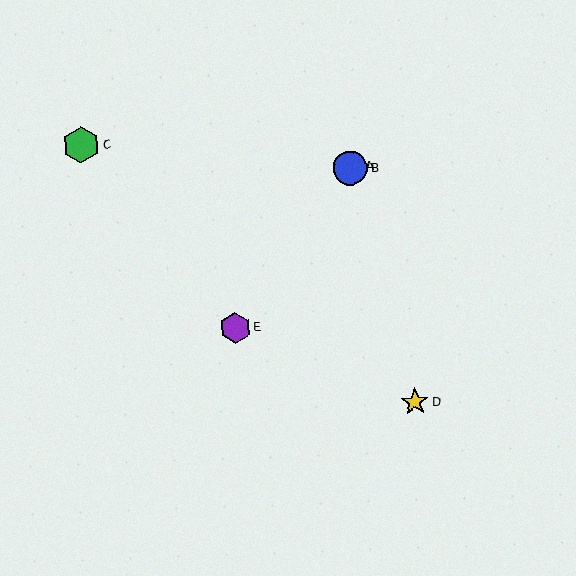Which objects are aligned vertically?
Objects A, B are aligned vertically.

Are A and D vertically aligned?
No, A is at x≈350 and D is at x≈415.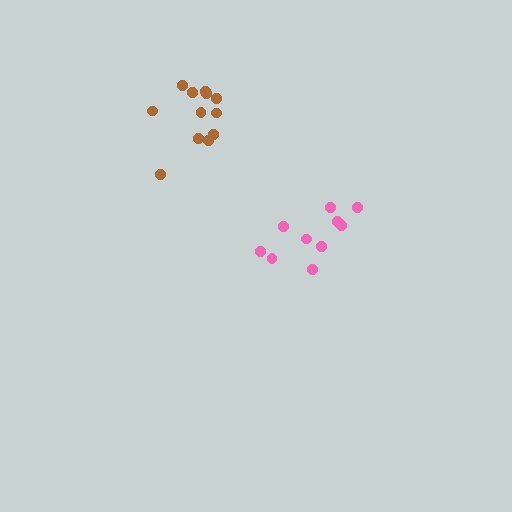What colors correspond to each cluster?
The clusters are colored: pink, brown.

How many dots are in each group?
Group 1: 10 dots, Group 2: 12 dots (22 total).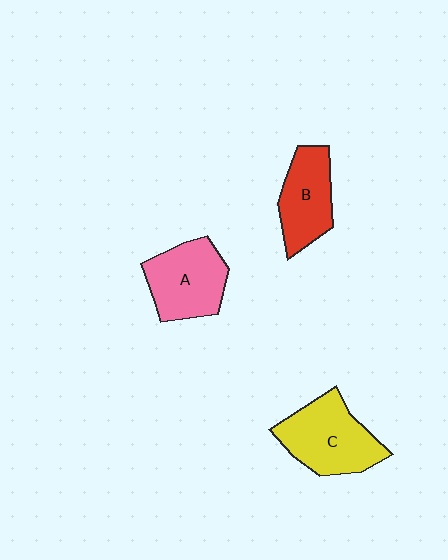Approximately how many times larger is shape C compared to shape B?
Approximately 1.3 times.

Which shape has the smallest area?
Shape B (red).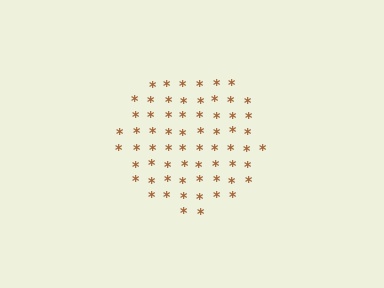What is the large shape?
The large shape is a circle.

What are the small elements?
The small elements are asterisks.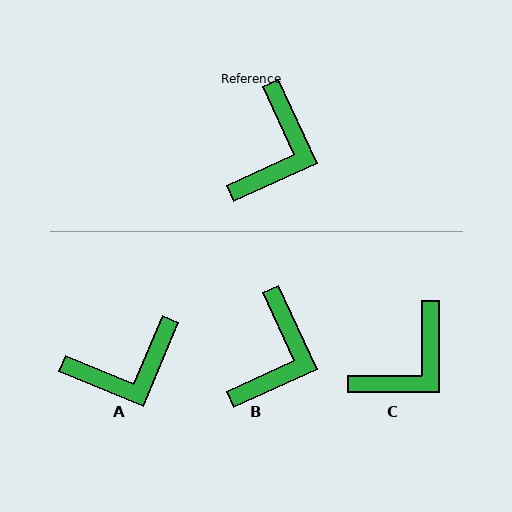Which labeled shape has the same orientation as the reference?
B.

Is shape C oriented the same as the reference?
No, it is off by about 25 degrees.